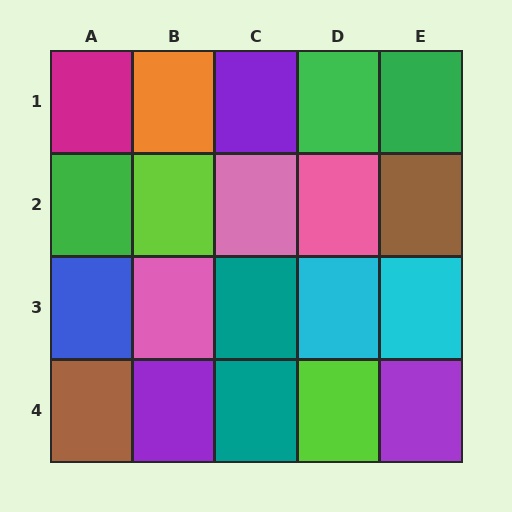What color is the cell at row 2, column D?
Pink.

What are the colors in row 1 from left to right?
Magenta, orange, purple, green, green.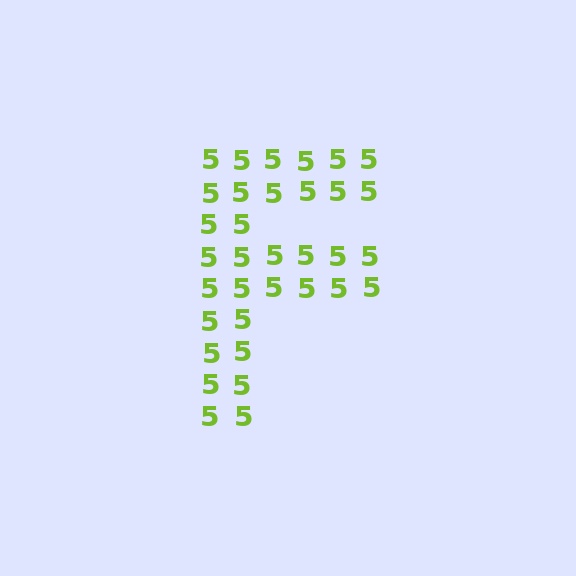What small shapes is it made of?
It is made of small digit 5's.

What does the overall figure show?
The overall figure shows the letter F.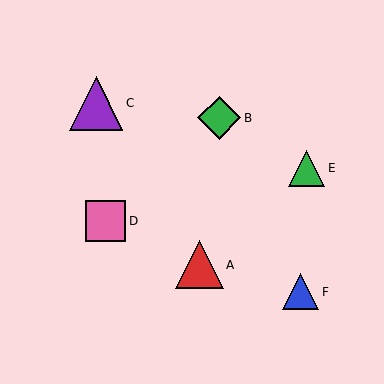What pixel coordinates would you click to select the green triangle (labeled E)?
Click at (307, 168) to select the green triangle E.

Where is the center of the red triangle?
The center of the red triangle is at (199, 265).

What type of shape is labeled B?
Shape B is a green diamond.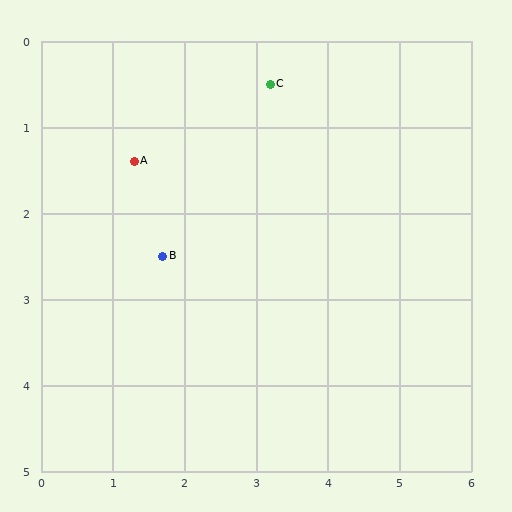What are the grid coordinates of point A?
Point A is at approximately (1.3, 1.4).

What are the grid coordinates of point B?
Point B is at approximately (1.7, 2.5).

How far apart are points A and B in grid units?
Points A and B are about 1.2 grid units apart.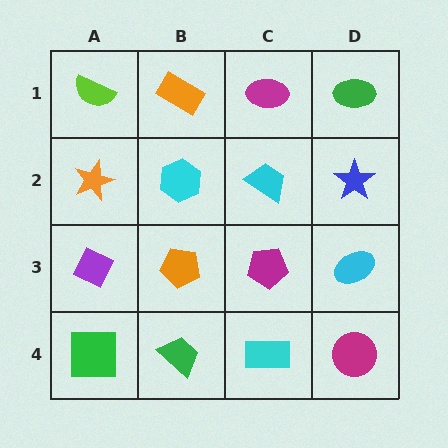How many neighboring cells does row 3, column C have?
4.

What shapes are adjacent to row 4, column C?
A magenta pentagon (row 3, column C), a green trapezoid (row 4, column B), a magenta circle (row 4, column D).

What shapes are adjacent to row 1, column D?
A blue star (row 2, column D), a magenta ellipse (row 1, column C).